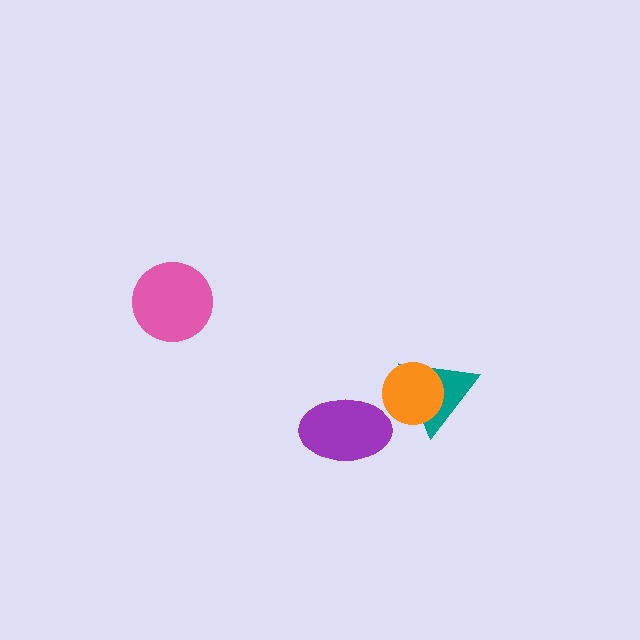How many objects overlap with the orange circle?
1 object overlaps with the orange circle.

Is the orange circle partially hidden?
No, no other shape covers it.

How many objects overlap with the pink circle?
0 objects overlap with the pink circle.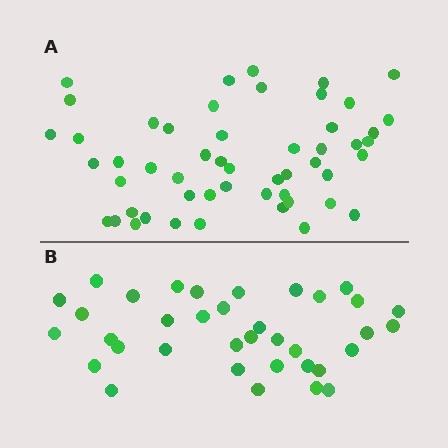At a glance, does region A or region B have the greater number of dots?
Region A (the top region) has more dots.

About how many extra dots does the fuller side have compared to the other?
Region A has approximately 15 more dots than region B.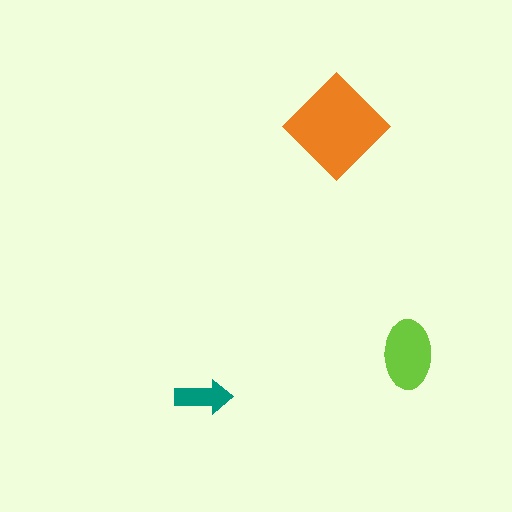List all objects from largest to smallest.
The orange diamond, the lime ellipse, the teal arrow.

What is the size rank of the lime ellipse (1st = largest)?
2nd.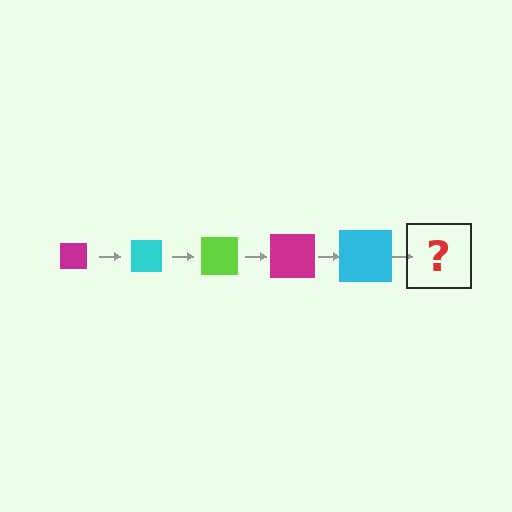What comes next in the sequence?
The next element should be a lime square, larger than the previous one.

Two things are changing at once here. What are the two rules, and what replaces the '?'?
The two rules are that the square grows larger each step and the color cycles through magenta, cyan, and lime. The '?' should be a lime square, larger than the previous one.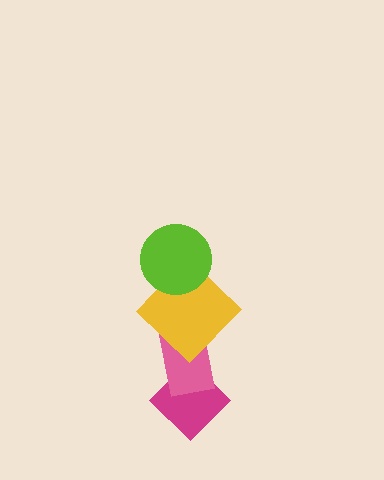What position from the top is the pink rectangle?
The pink rectangle is 3rd from the top.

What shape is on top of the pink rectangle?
The yellow diamond is on top of the pink rectangle.